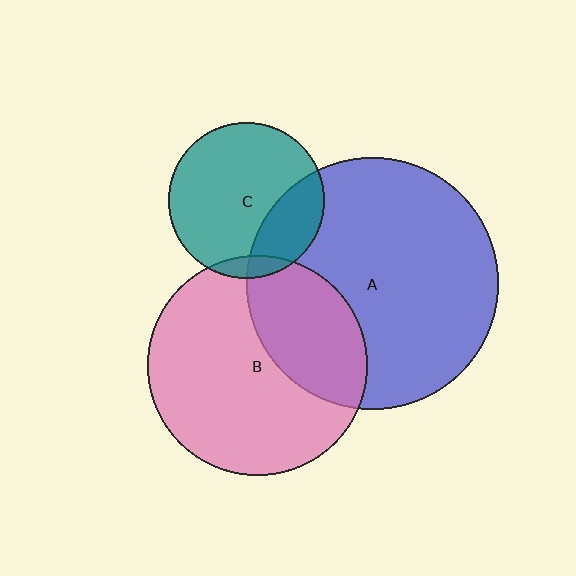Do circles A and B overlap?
Yes.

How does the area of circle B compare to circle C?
Approximately 2.0 times.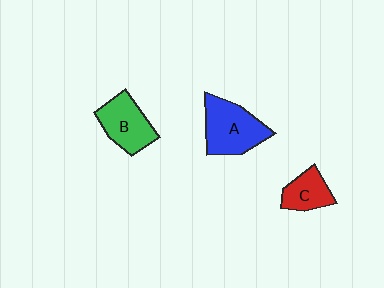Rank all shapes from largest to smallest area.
From largest to smallest: A (blue), B (green), C (red).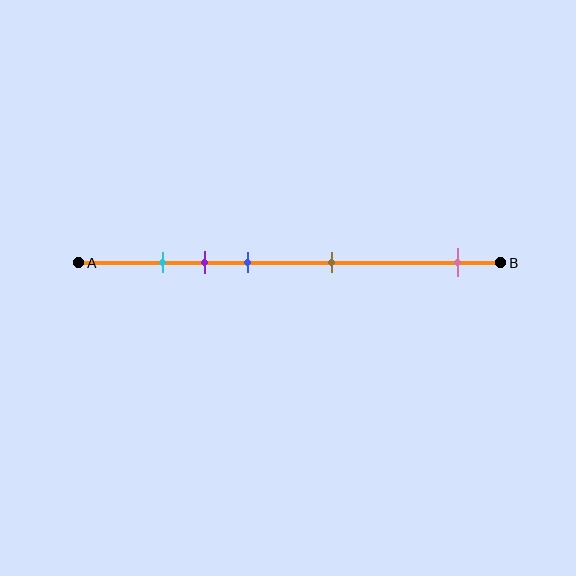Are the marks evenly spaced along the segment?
No, the marks are not evenly spaced.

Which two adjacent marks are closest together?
The cyan and purple marks are the closest adjacent pair.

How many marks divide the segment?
There are 5 marks dividing the segment.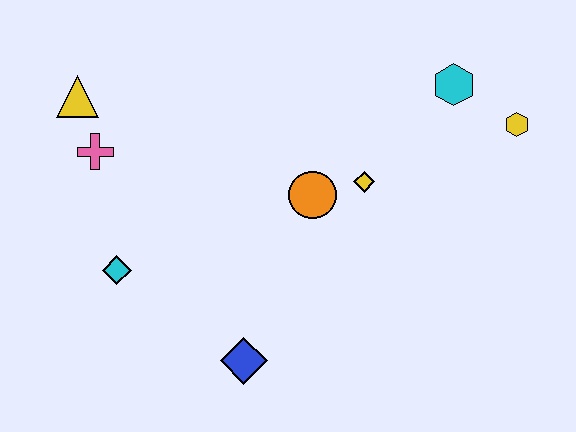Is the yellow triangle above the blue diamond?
Yes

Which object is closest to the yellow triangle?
The pink cross is closest to the yellow triangle.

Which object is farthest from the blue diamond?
The yellow hexagon is farthest from the blue diamond.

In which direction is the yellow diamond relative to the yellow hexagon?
The yellow diamond is to the left of the yellow hexagon.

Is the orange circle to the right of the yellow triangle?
Yes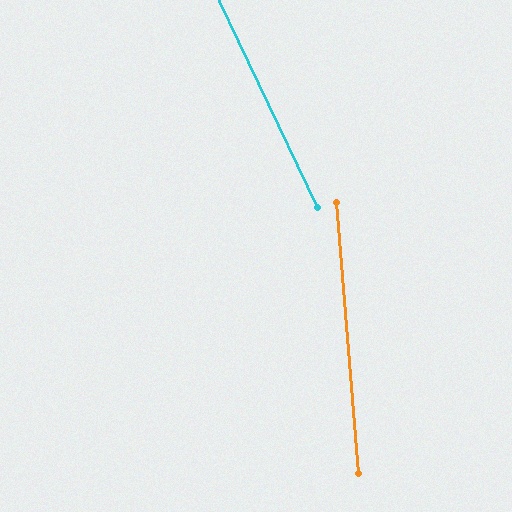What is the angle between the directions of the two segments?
Approximately 21 degrees.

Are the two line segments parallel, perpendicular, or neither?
Neither parallel nor perpendicular — they differ by about 21°.